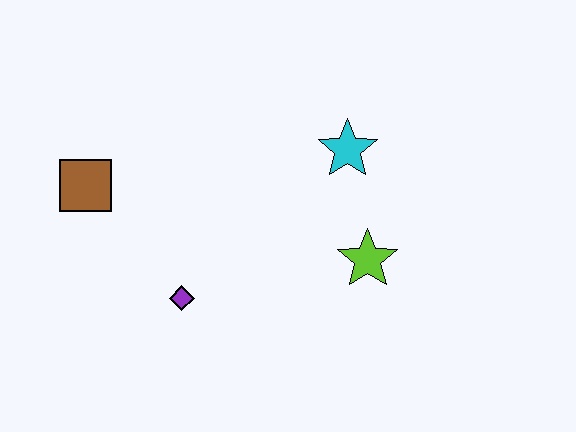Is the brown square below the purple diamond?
No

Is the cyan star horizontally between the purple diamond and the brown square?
No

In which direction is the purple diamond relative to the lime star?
The purple diamond is to the left of the lime star.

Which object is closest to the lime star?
The cyan star is closest to the lime star.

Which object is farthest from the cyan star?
The brown square is farthest from the cyan star.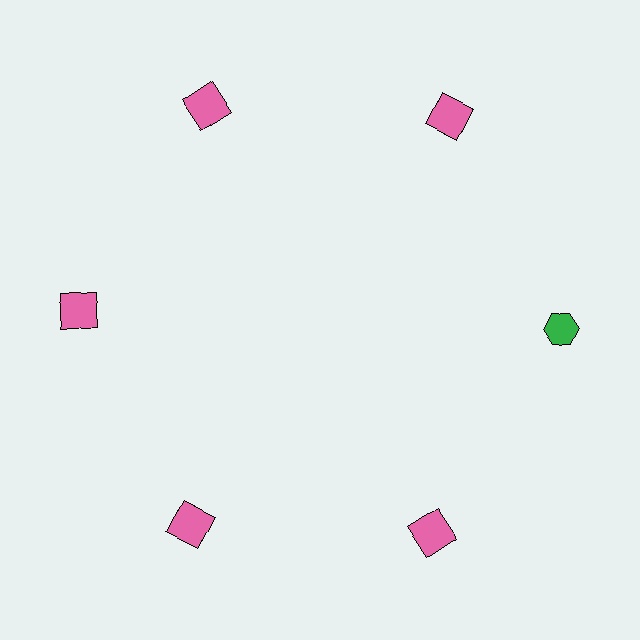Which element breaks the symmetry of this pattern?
The green hexagon at roughly the 3 o'clock position breaks the symmetry. All other shapes are pink squares.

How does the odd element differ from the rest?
It differs in both color (green instead of pink) and shape (hexagon instead of square).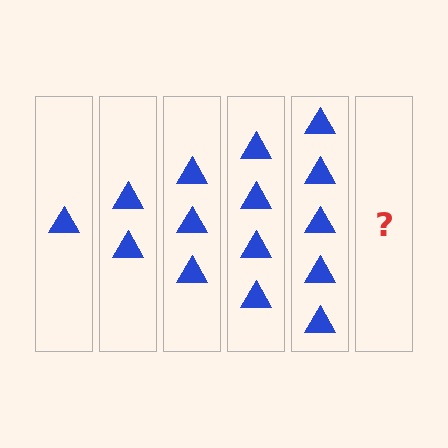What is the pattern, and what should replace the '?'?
The pattern is that each step adds one more triangle. The '?' should be 6 triangles.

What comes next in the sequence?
The next element should be 6 triangles.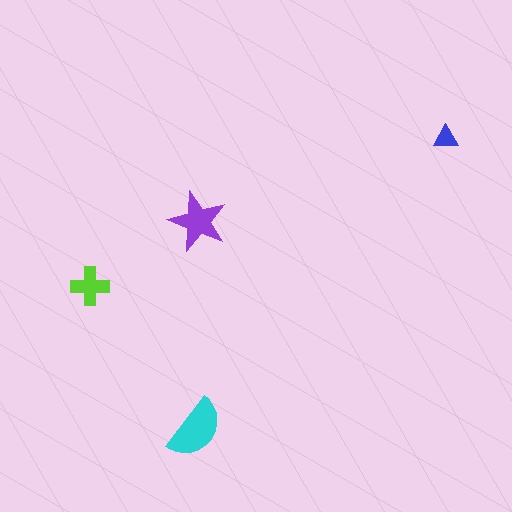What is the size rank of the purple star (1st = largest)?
2nd.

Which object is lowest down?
The cyan semicircle is bottommost.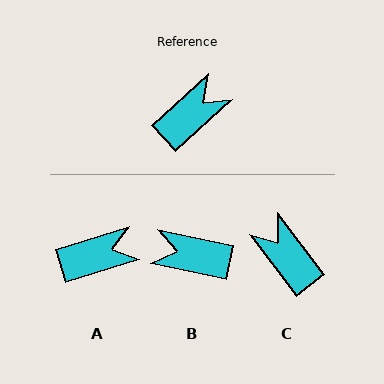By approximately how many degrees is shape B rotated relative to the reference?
Approximately 125 degrees counter-clockwise.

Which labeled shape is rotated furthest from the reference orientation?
B, about 125 degrees away.